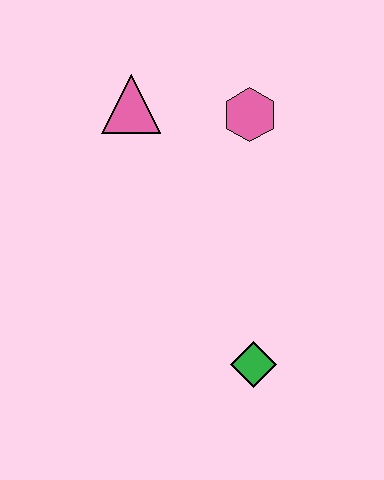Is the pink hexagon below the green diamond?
No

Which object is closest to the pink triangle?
The pink hexagon is closest to the pink triangle.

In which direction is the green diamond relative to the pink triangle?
The green diamond is below the pink triangle.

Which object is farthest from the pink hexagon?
The green diamond is farthest from the pink hexagon.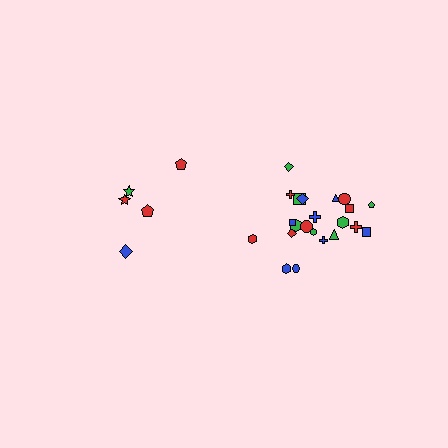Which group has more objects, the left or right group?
The right group.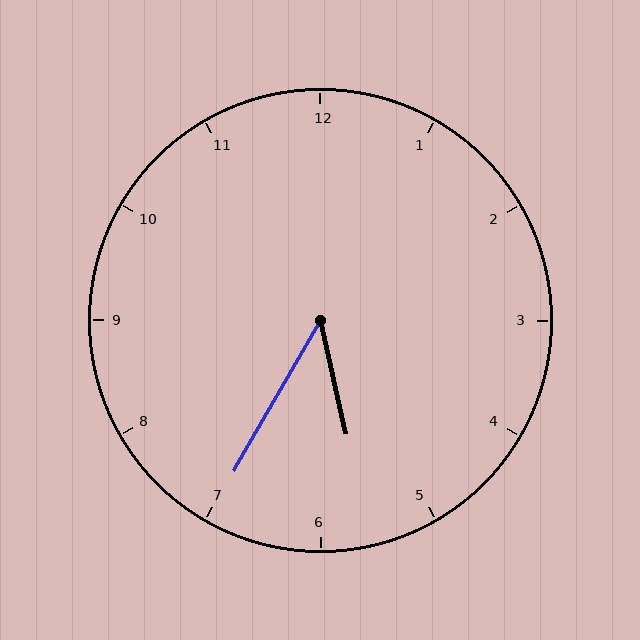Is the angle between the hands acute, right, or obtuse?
It is acute.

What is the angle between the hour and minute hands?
Approximately 42 degrees.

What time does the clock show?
5:35.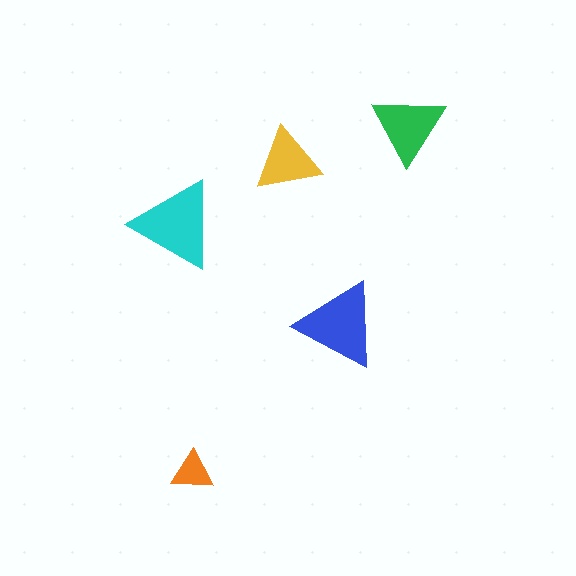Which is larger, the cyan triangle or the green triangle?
The cyan one.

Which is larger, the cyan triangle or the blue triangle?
The cyan one.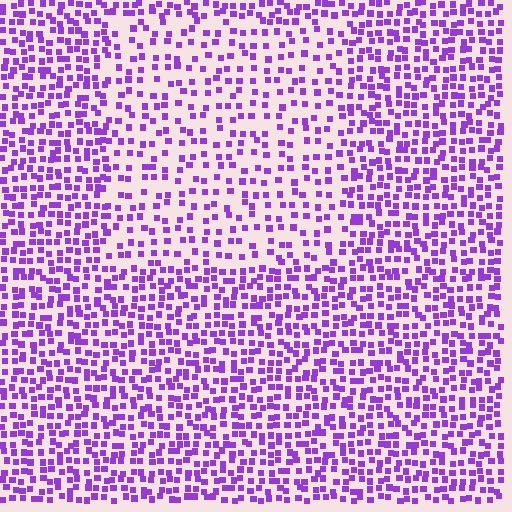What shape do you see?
I see a rectangle.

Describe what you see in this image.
The image contains small purple elements arranged at two different densities. A rectangle-shaped region is visible where the elements are less densely packed than the surrounding area.